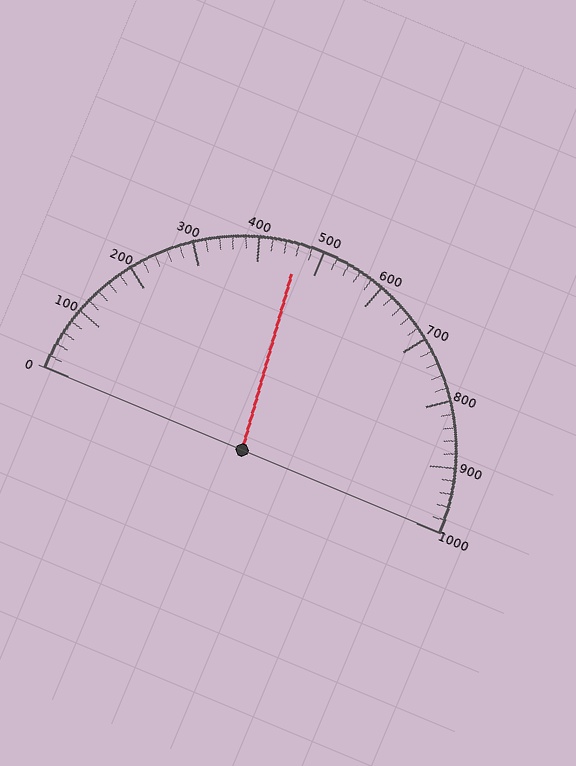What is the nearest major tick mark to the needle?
The nearest major tick mark is 500.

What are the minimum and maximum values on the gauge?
The gauge ranges from 0 to 1000.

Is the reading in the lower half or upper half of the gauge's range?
The reading is in the lower half of the range (0 to 1000).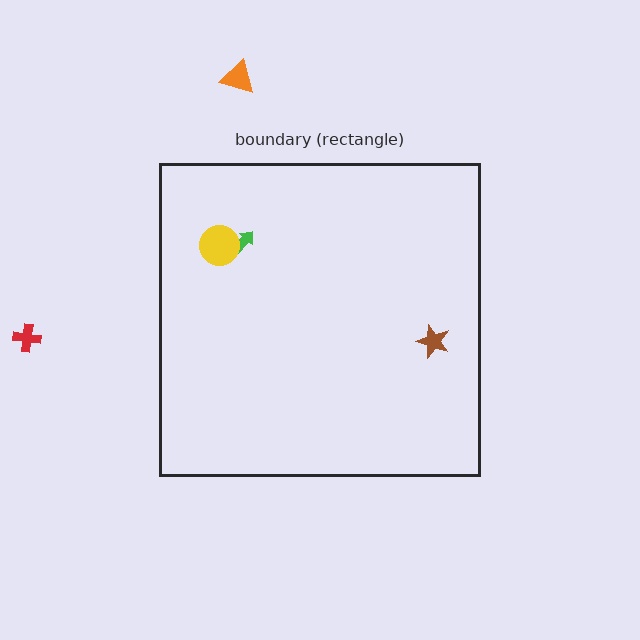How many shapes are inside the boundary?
3 inside, 2 outside.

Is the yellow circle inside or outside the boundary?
Inside.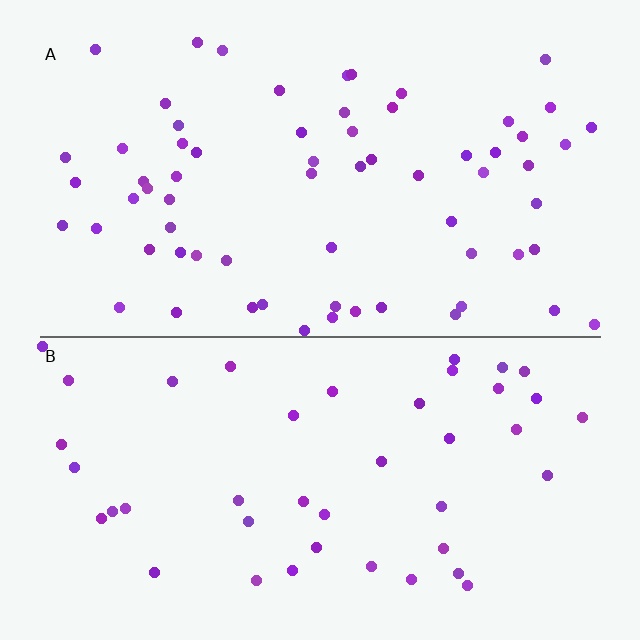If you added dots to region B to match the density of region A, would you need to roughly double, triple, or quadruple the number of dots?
Approximately double.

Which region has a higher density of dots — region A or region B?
A (the top).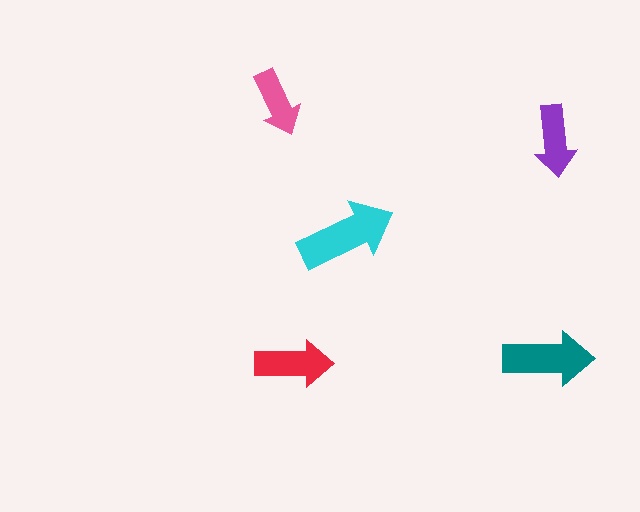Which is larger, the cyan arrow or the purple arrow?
The cyan one.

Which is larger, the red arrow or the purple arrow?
The red one.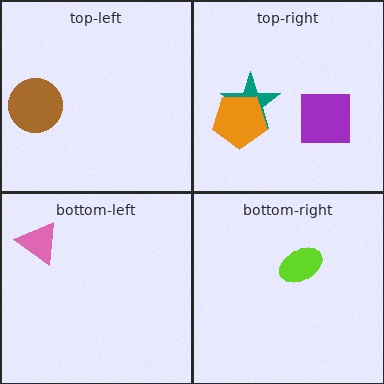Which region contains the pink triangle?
The bottom-left region.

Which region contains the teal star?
The top-right region.